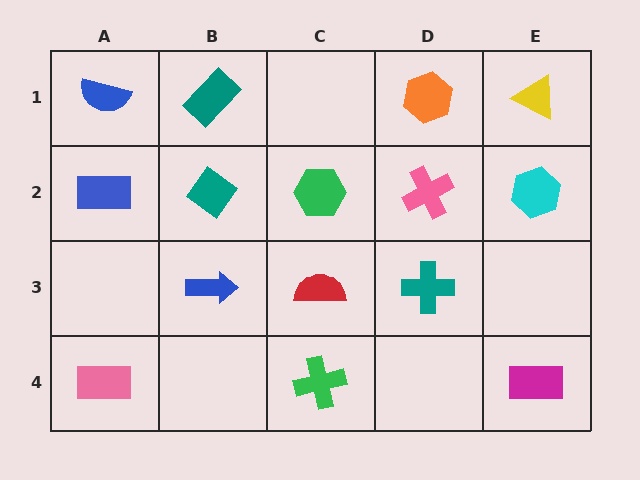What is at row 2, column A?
A blue rectangle.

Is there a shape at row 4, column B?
No, that cell is empty.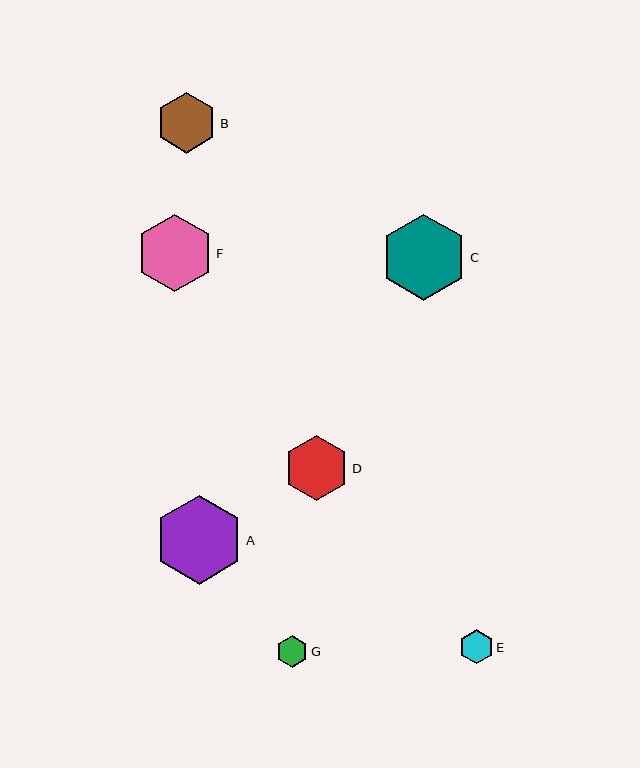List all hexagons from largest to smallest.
From largest to smallest: A, C, F, D, B, E, G.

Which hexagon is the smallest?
Hexagon G is the smallest with a size of approximately 32 pixels.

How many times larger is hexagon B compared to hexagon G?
Hexagon B is approximately 1.9 times the size of hexagon G.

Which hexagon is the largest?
Hexagon A is the largest with a size of approximately 89 pixels.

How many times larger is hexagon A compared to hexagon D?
Hexagon A is approximately 1.4 times the size of hexagon D.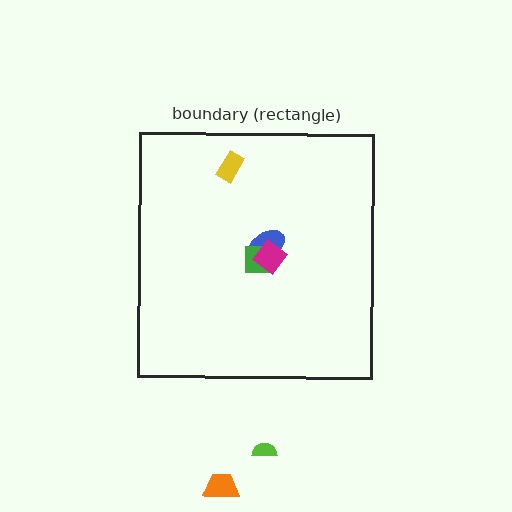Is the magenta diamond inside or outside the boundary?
Inside.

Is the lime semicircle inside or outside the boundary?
Outside.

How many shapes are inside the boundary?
4 inside, 2 outside.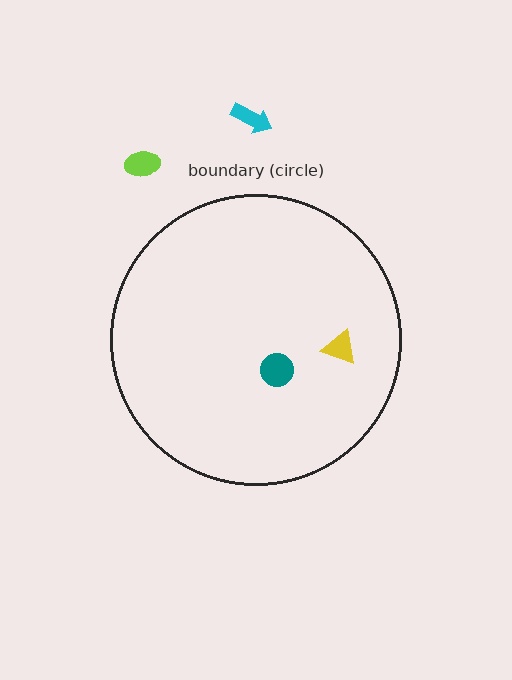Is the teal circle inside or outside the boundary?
Inside.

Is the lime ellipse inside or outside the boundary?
Outside.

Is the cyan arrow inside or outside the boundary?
Outside.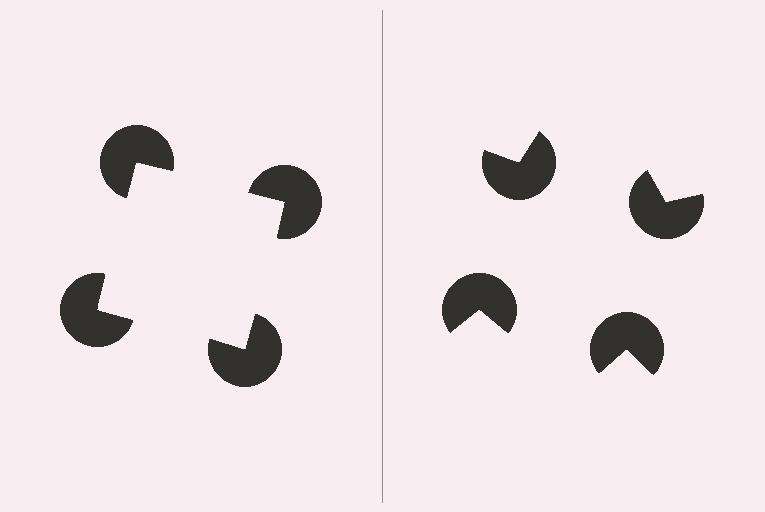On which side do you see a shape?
An illusory square appears on the left side. On the right side the wedge cuts are rotated, so no coherent shape forms.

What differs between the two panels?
The pac-man discs are positioned identically on both sides; only the wedge orientations differ. On the left they align to a square; on the right they are misaligned.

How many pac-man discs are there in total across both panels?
8 — 4 on each side.